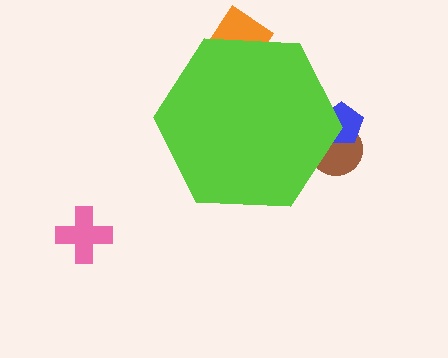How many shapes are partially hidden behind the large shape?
3 shapes are partially hidden.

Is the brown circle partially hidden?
Yes, the brown circle is partially hidden behind the lime hexagon.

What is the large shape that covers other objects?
A lime hexagon.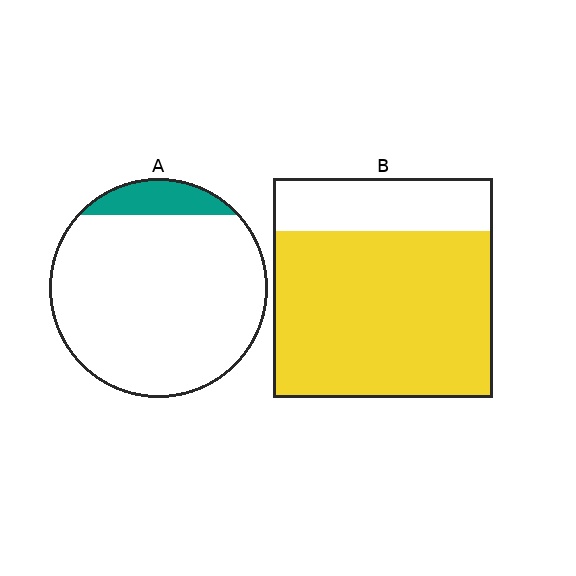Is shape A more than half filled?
No.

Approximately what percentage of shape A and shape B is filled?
A is approximately 10% and B is approximately 75%.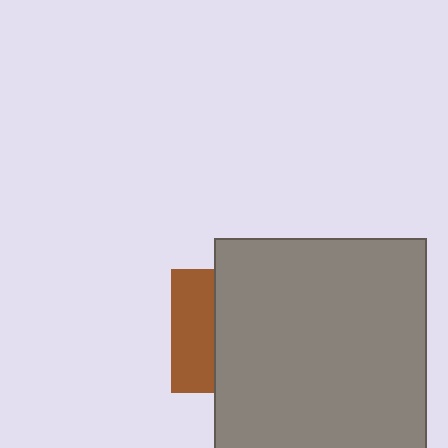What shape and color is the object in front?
The object in front is a gray square.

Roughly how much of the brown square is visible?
A small part of it is visible (roughly 34%).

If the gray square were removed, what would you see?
You would see the complete brown square.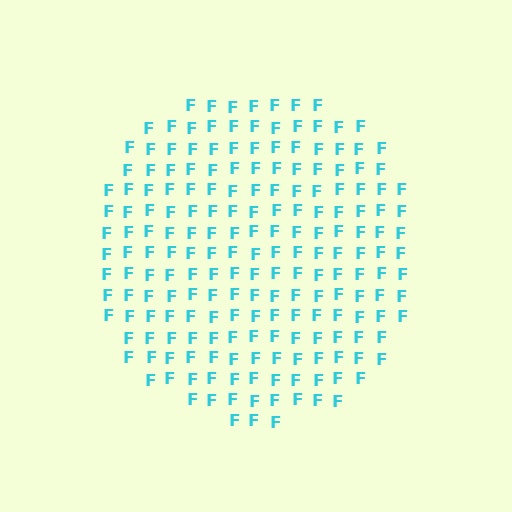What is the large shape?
The large shape is a circle.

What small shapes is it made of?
It is made of small letter F's.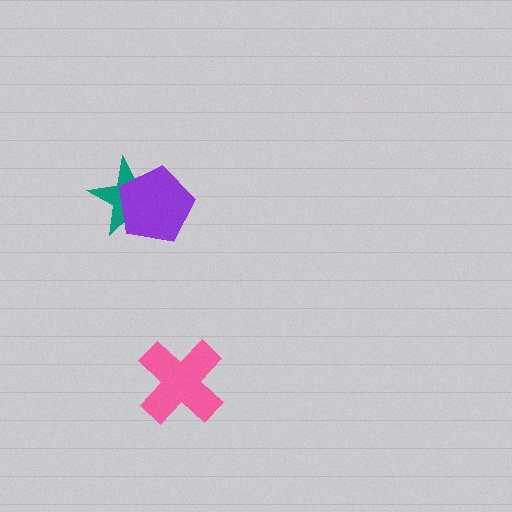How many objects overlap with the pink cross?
0 objects overlap with the pink cross.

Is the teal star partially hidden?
Yes, it is partially covered by another shape.